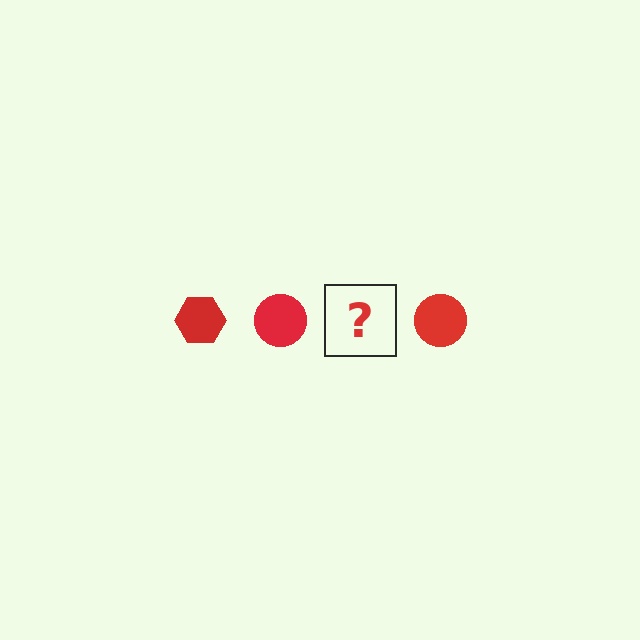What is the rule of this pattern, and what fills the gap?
The rule is that the pattern cycles through hexagon, circle shapes in red. The gap should be filled with a red hexagon.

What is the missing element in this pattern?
The missing element is a red hexagon.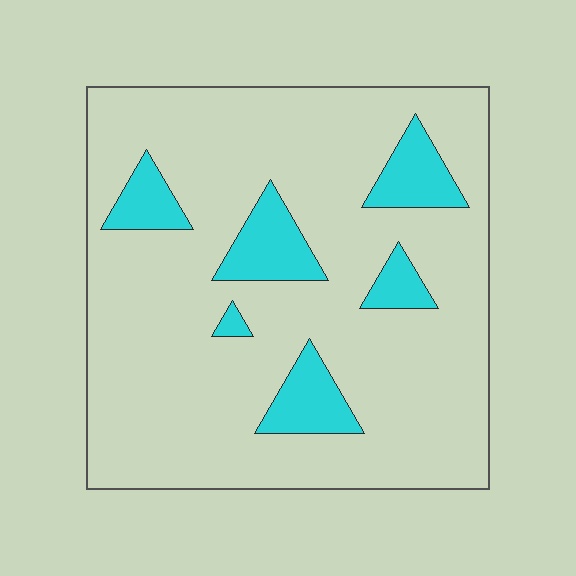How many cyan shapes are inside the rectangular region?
6.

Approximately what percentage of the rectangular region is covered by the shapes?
Approximately 15%.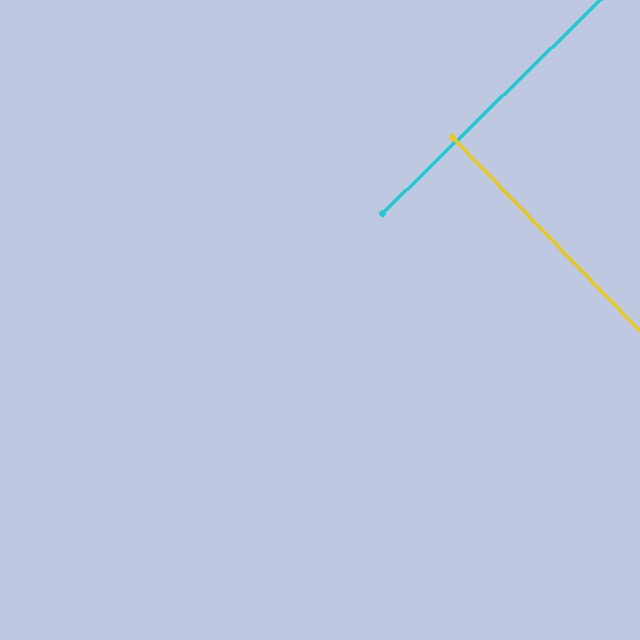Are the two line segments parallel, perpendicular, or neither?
Perpendicular — they meet at approximately 90°.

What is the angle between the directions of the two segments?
Approximately 90 degrees.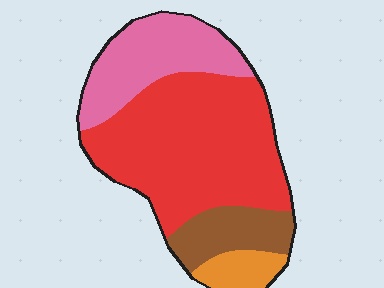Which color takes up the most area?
Red, at roughly 55%.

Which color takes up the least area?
Orange, at roughly 5%.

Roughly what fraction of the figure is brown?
Brown covers around 15% of the figure.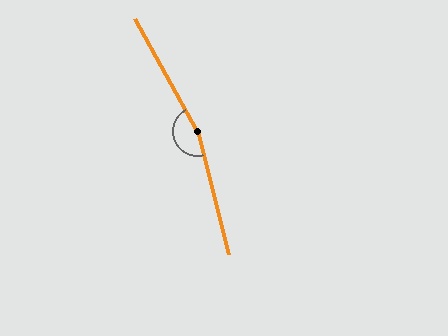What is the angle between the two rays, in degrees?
Approximately 165 degrees.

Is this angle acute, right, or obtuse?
It is obtuse.